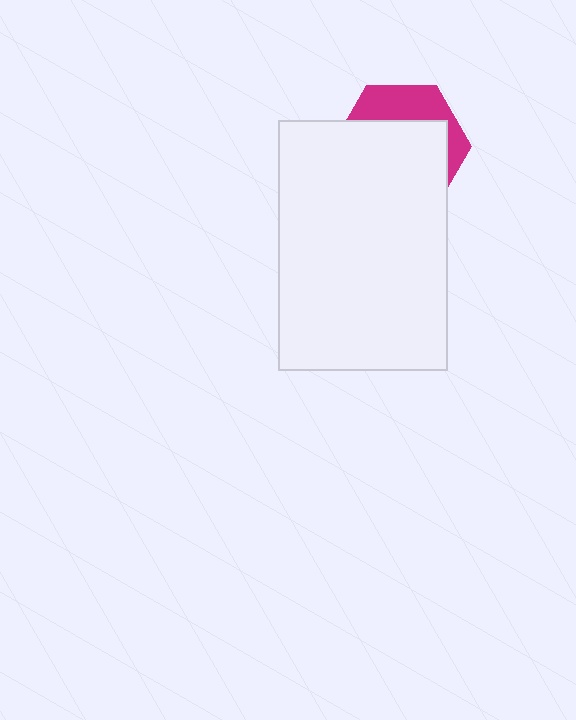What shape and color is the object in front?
The object in front is a white rectangle.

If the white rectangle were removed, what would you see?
You would see the complete magenta hexagon.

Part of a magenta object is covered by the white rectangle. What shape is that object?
It is a hexagon.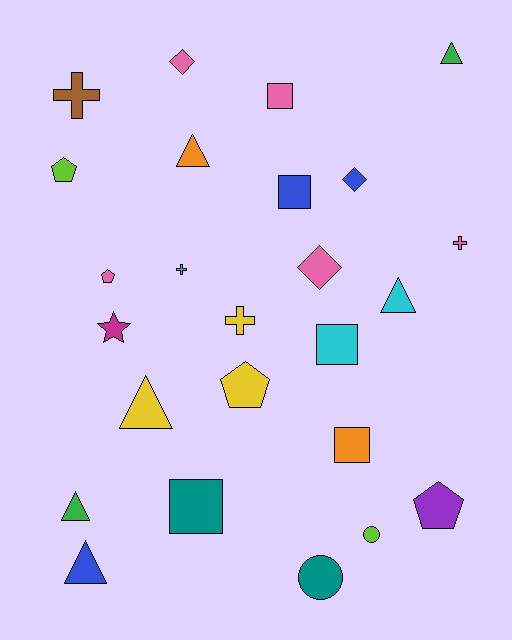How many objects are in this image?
There are 25 objects.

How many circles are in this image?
There are 2 circles.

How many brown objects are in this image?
There is 1 brown object.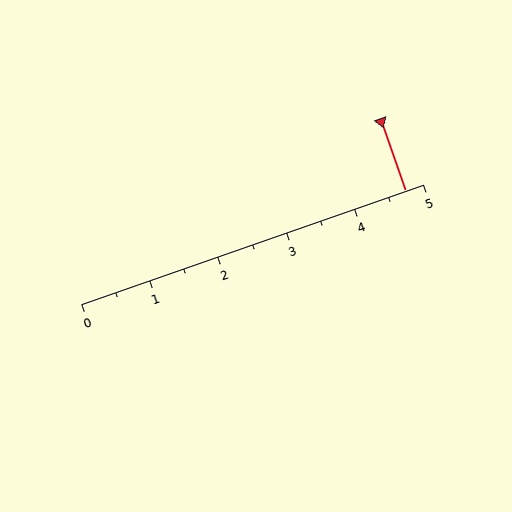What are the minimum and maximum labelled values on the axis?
The axis runs from 0 to 5.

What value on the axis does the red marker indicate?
The marker indicates approximately 4.8.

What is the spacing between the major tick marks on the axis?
The major ticks are spaced 1 apart.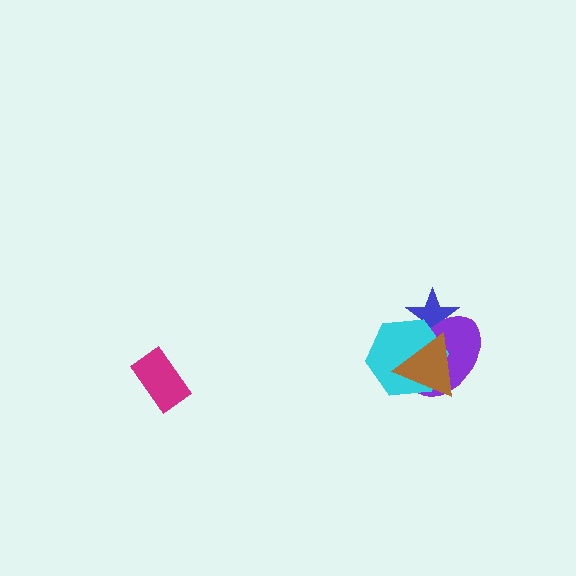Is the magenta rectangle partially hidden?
No, no other shape covers it.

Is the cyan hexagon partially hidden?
Yes, it is partially covered by another shape.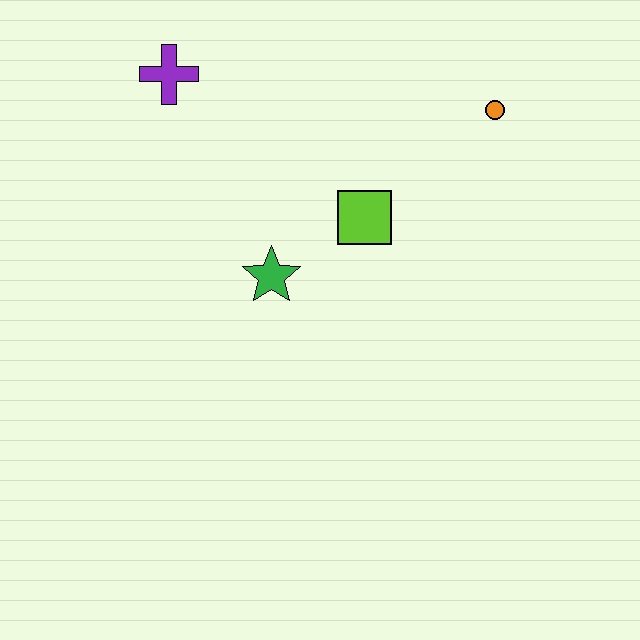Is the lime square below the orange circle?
Yes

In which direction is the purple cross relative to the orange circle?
The purple cross is to the left of the orange circle.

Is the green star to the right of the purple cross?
Yes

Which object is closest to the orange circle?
The lime square is closest to the orange circle.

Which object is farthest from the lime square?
The purple cross is farthest from the lime square.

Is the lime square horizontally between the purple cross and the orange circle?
Yes